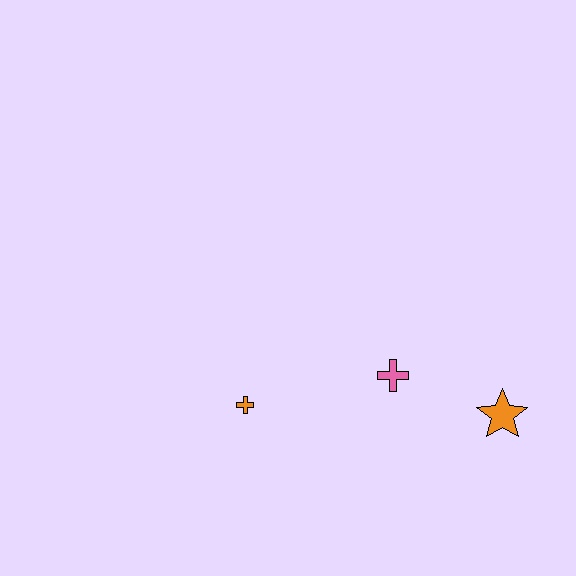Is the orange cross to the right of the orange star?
No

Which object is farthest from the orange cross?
The orange star is farthest from the orange cross.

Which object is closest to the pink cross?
The orange star is closest to the pink cross.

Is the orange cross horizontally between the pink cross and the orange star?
No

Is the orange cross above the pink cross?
No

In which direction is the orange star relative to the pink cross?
The orange star is to the right of the pink cross.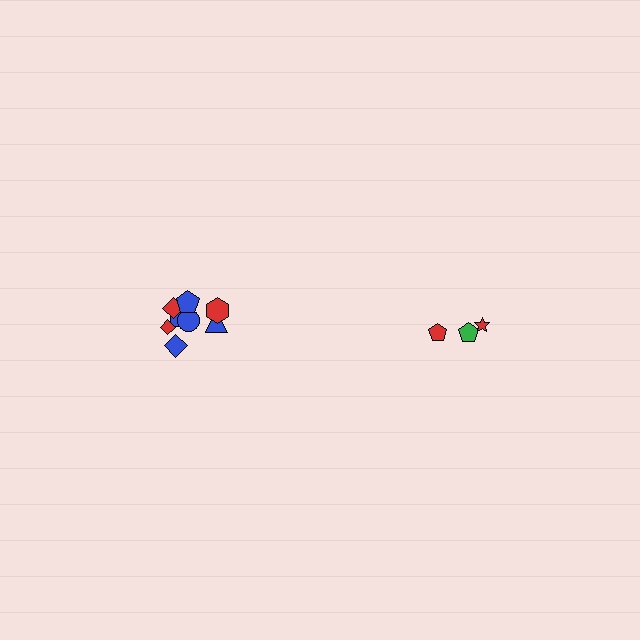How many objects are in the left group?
There are 8 objects.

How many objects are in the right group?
There are 3 objects.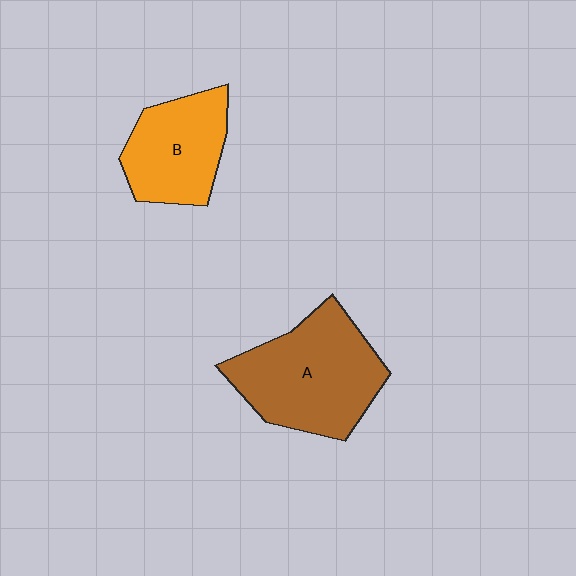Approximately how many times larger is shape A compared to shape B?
Approximately 1.4 times.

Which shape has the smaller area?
Shape B (orange).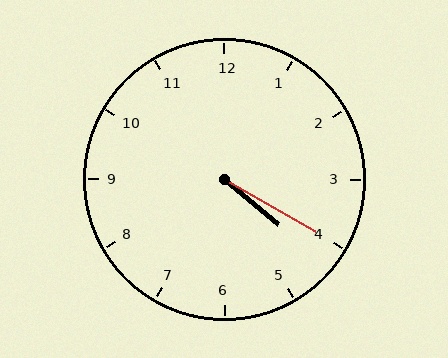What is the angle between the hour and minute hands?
Approximately 10 degrees.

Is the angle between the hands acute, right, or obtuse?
It is acute.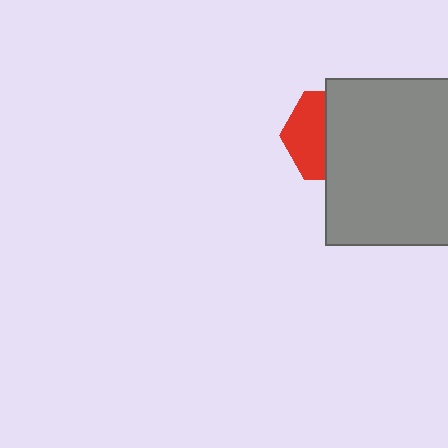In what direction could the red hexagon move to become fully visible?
The red hexagon could move left. That would shift it out from behind the gray rectangle entirely.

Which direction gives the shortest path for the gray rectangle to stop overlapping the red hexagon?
Moving right gives the shortest separation.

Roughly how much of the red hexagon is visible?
A small part of it is visible (roughly 44%).